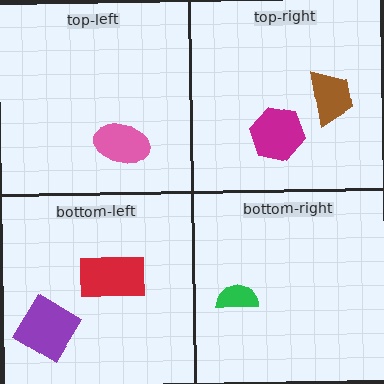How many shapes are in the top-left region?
1.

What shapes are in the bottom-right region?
The green semicircle.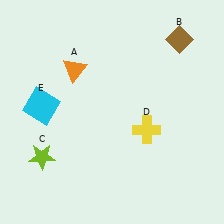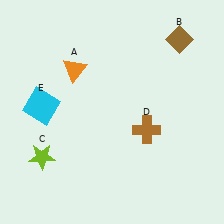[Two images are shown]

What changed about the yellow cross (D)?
In Image 1, D is yellow. In Image 2, it changed to brown.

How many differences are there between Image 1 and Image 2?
There is 1 difference between the two images.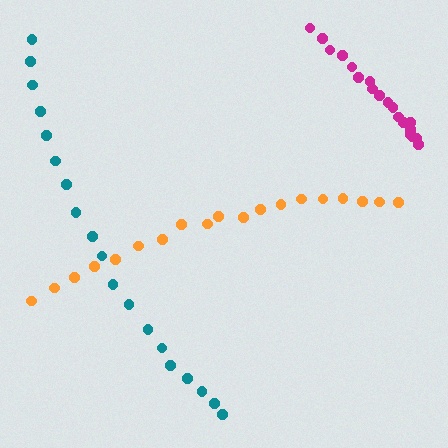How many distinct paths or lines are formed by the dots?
There are 3 distinct paths.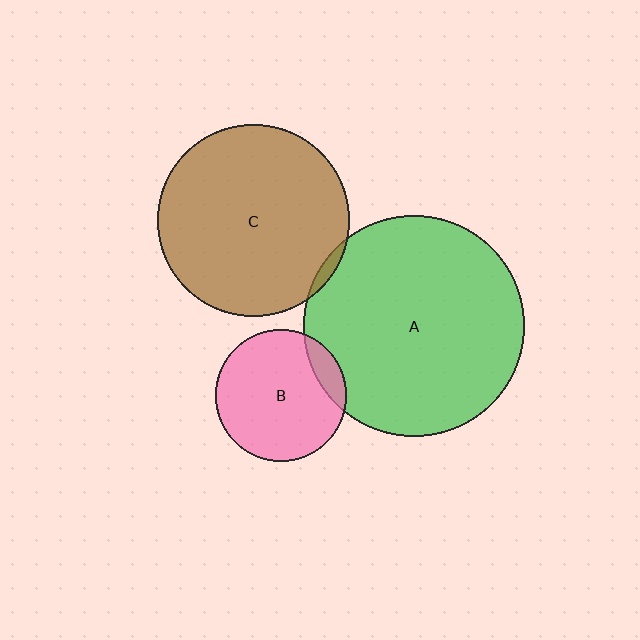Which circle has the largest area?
Circle A (green).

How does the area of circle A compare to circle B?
Approximately 2.8 times.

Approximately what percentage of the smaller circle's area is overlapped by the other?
Approximately 10%.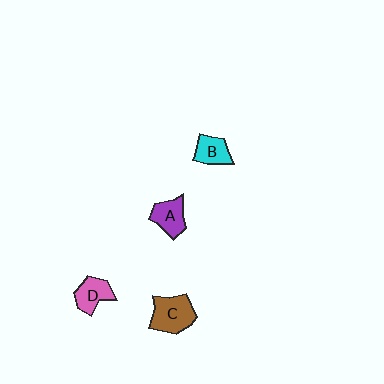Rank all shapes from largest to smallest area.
From largest to smallest: C (brown), A (purple), D (pink), B (cyan).